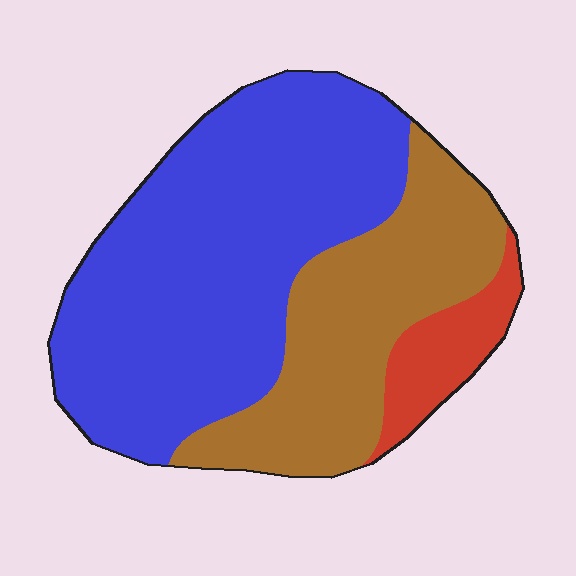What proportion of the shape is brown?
Brown covers around 30% of the shape.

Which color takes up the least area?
Red, at roughly 10%.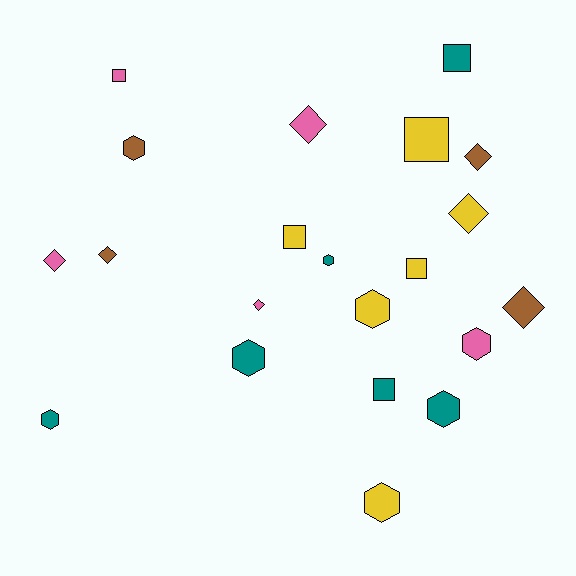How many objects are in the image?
There are 21 objects.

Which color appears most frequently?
Teal, with 6 objects.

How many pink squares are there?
There is 1 pink square.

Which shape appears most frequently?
Hexagon, with 8 objects.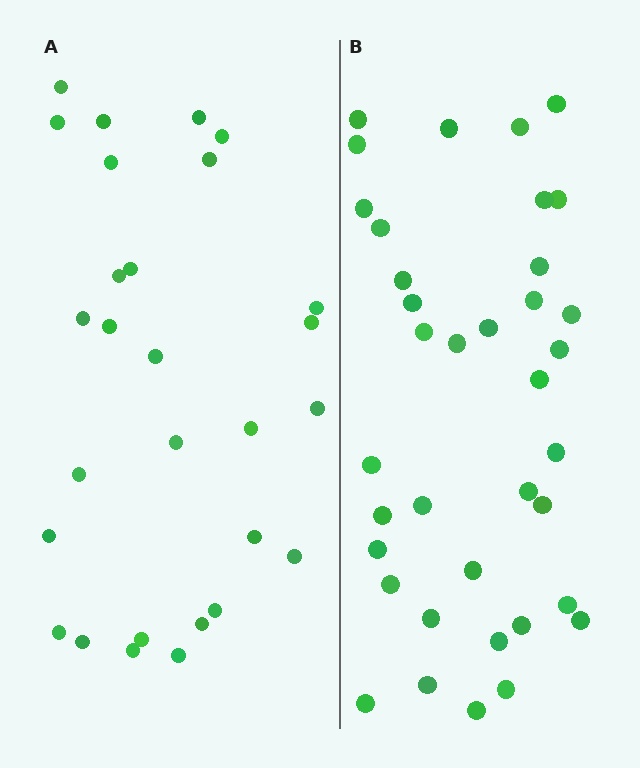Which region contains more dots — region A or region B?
Region B (the right region) has more dots.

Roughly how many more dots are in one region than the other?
Region B has roughly 8 or so more dots than region A.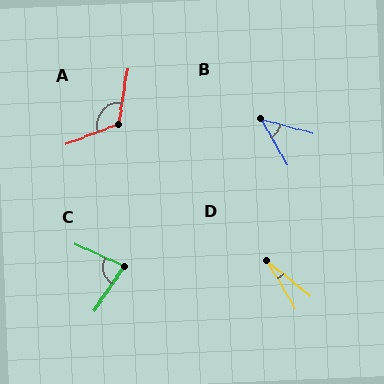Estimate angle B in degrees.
Approximately 45 degrees.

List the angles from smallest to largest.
D (20°), B (45°), C (80°), A (120°).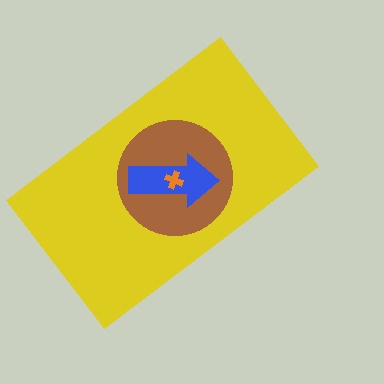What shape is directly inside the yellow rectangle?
The brown circle.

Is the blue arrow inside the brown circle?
Yes.